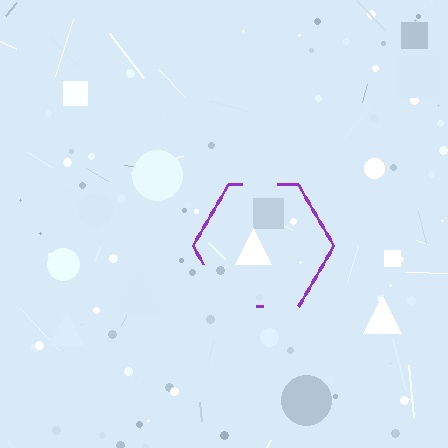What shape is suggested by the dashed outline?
The dashed outline suggests a hexagon.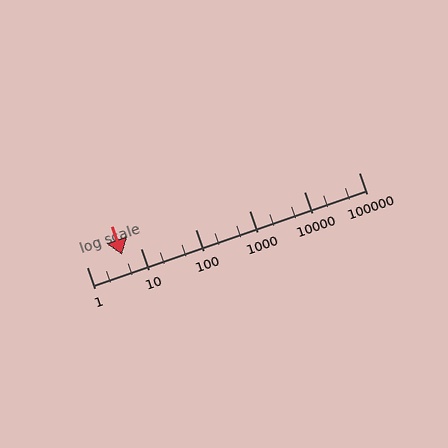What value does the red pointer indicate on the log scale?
The pointer indicates approximately 4.5.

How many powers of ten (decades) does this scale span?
The scale spans 5 decades, from 1 to 100000.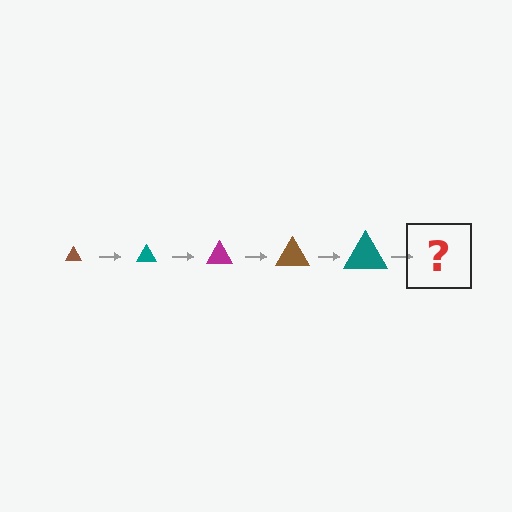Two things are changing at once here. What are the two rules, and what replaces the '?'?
The two rules are that the triangle grows larger each step and the color cycles through brown, teal, and magenta. The '?' should be a magenta triangle, larger than the previous one.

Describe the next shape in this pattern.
It should be a magenta triangle, larger than the previous one.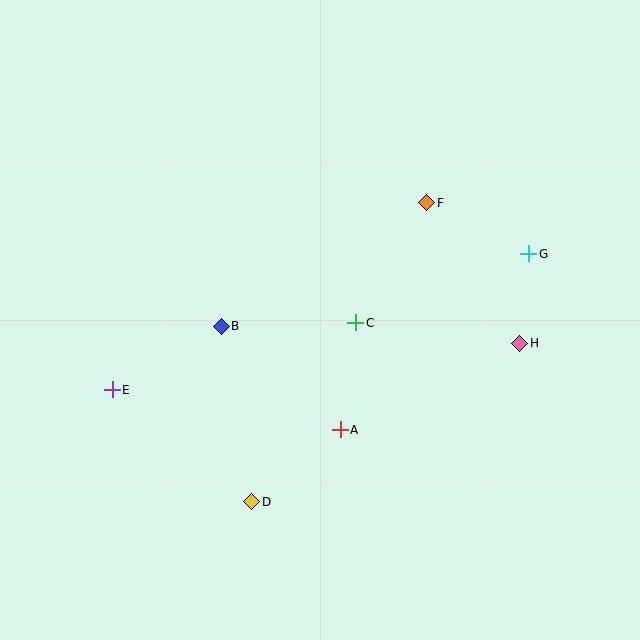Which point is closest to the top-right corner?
Point G is closest to the top-right corner.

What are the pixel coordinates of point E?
Point E is at (112, 390).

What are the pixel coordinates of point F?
Point F is at (427, 203).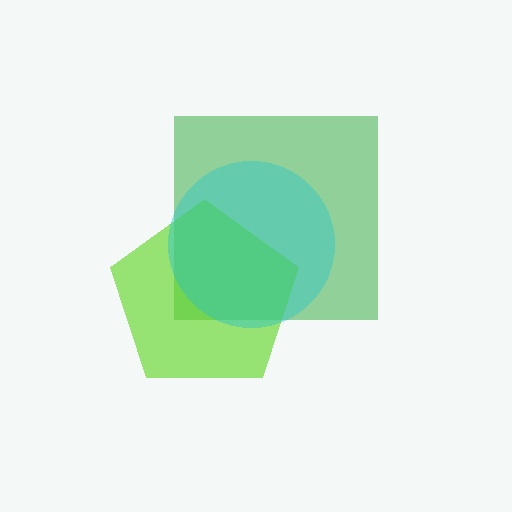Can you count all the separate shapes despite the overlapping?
Yes, there are 3 separate shapes.